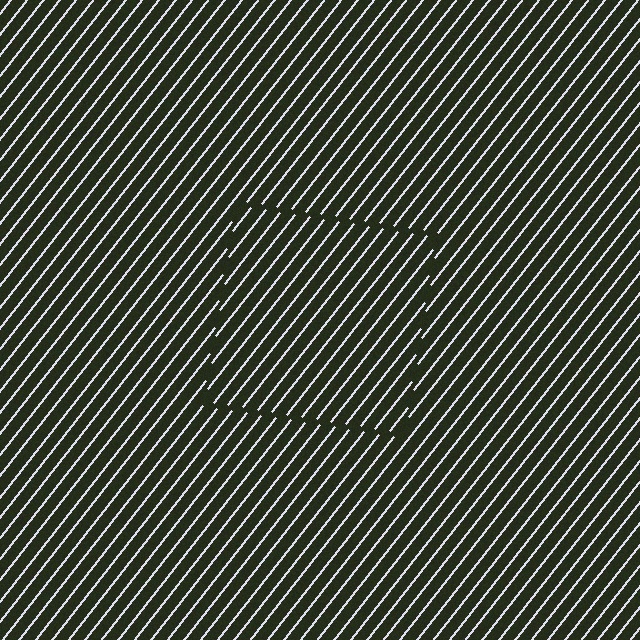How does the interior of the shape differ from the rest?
The interior of the shape contains the same grating, shifted by half a period — the contour is defined by the phase discontinuity where line-ends from the inner and outer gratings abut.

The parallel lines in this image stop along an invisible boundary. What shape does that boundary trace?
An illusory square. The interior of the shape contains the same grating, shifted by half a period — the contour is defined by the phase discontinuity where line-ends from the inner and outer gratings abut.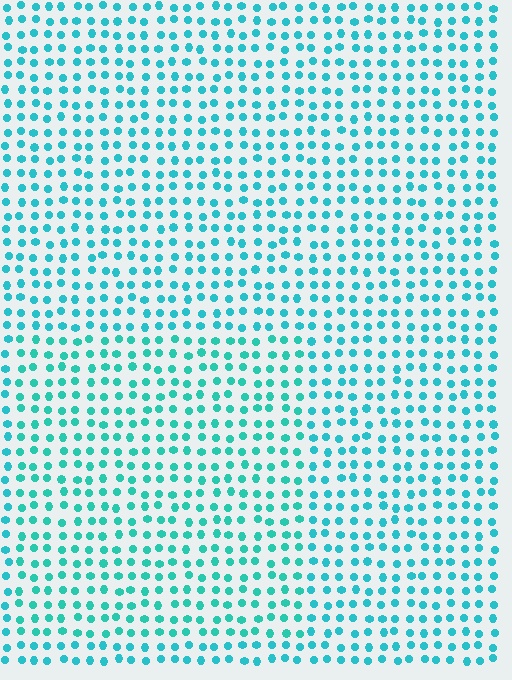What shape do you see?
I see a rectangle.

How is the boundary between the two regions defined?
The boundary is defined purely by a slight shift in hue (about 14 degrees). Spacing, size, and orientation are identical on both sides.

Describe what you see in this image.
The image is filled with small cyan elements in a uniform arrangement. A rectangle-shaped region is visible where the elements are tinted to a slightly different hue, forming a subtle color boundary.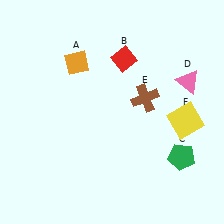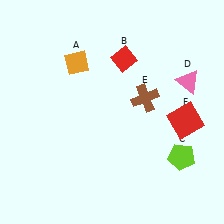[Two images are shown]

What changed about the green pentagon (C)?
In Image 1, C is green. In Image 2, it changed to lime.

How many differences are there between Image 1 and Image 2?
There are 2 differences between the two images.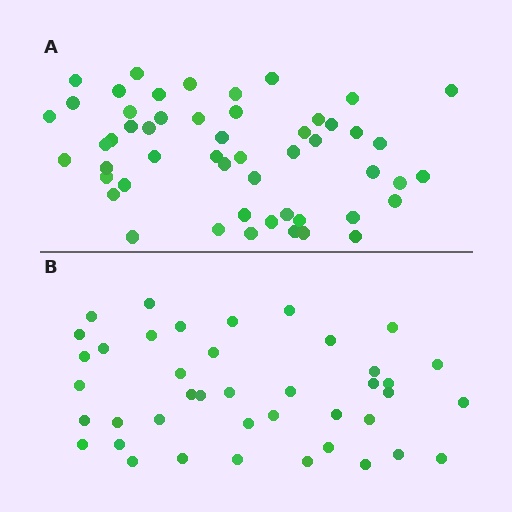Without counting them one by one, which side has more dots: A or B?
Region A (the top region) has more dots.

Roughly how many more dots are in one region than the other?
Region A has roughly 12 or so more dots than region B.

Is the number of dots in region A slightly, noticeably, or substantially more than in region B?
Region A has noticeably more, but not dramatically so. The ratio is roughly 1.3 to 1.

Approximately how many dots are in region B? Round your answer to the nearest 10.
About 40 dots. (The exact count is 41, which rounds to 40.)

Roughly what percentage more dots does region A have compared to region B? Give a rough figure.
About 25% more.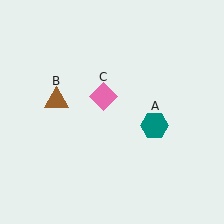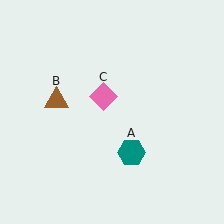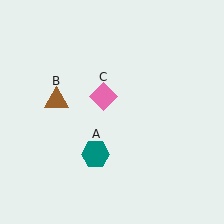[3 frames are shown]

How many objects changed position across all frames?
1 object changed position: teal hexagon (object A).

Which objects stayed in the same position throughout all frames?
Brown triangle (object B) and pink diamond (object C) remained stationary.